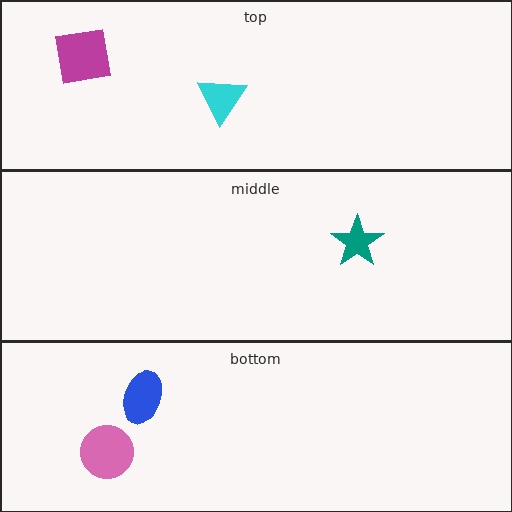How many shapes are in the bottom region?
2.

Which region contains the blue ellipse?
The bottom region.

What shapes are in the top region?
The magenta square, the cyan triangle.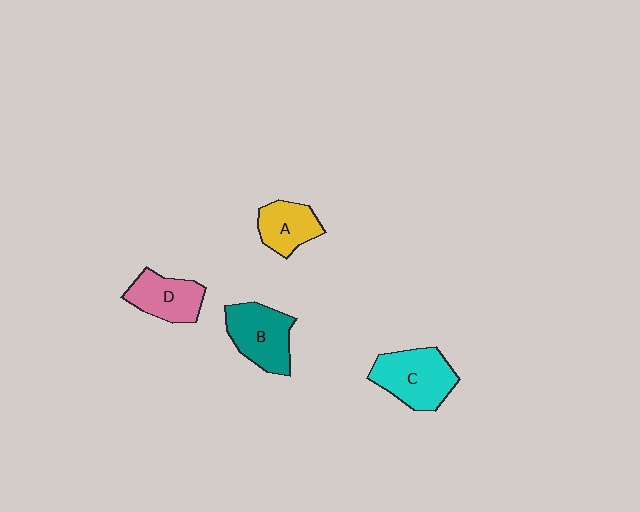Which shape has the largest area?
Shape C (cyan).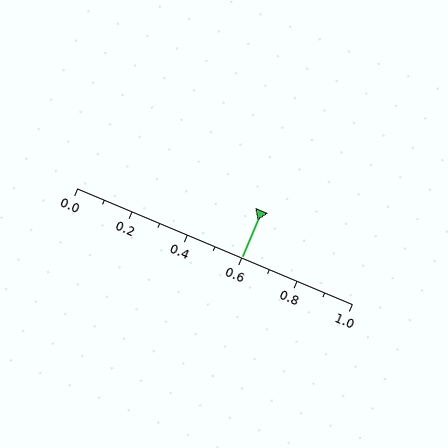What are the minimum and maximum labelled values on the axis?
The axis runs from 0.0 to 1.0.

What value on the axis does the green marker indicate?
The marker indicates approximately 0.6.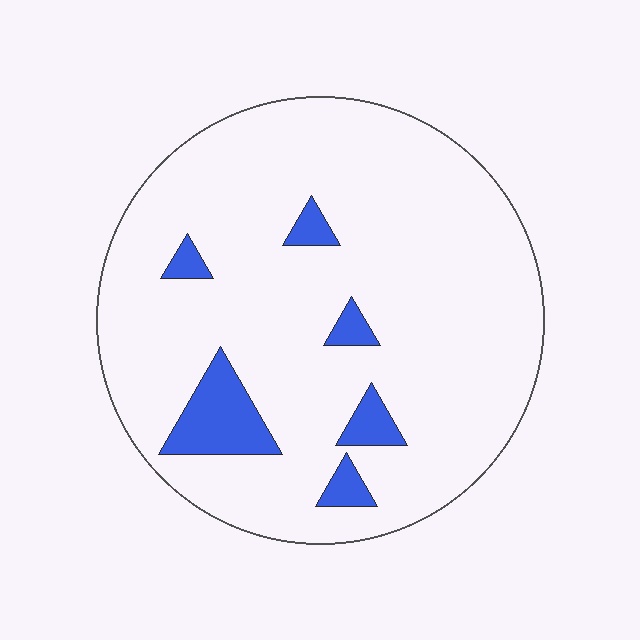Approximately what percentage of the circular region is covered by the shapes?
Approximately 10%.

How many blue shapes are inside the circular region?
6.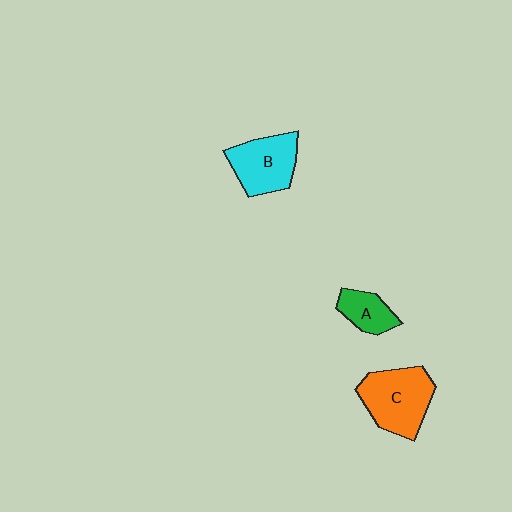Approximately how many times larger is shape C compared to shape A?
Approximately 2.1 times.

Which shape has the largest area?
Shape C (orange).